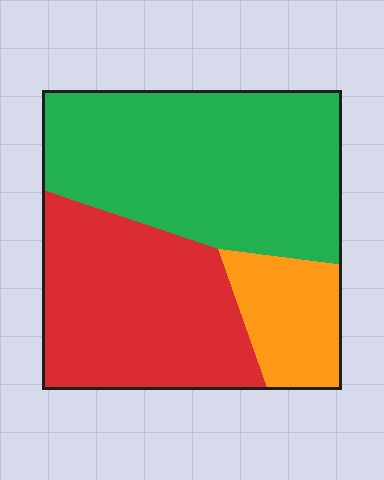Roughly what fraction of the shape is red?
Red takes up about three eighths (3/8) of the shape.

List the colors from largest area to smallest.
From largest to smallest: green, red, orange.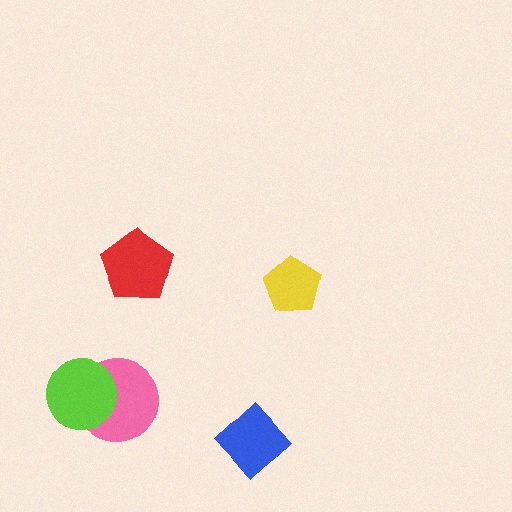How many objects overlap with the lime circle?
1 object overlaps with the lime circle.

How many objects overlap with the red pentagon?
0 objects overlap with the red pentagon.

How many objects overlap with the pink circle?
1 object overlaps with the pink circle.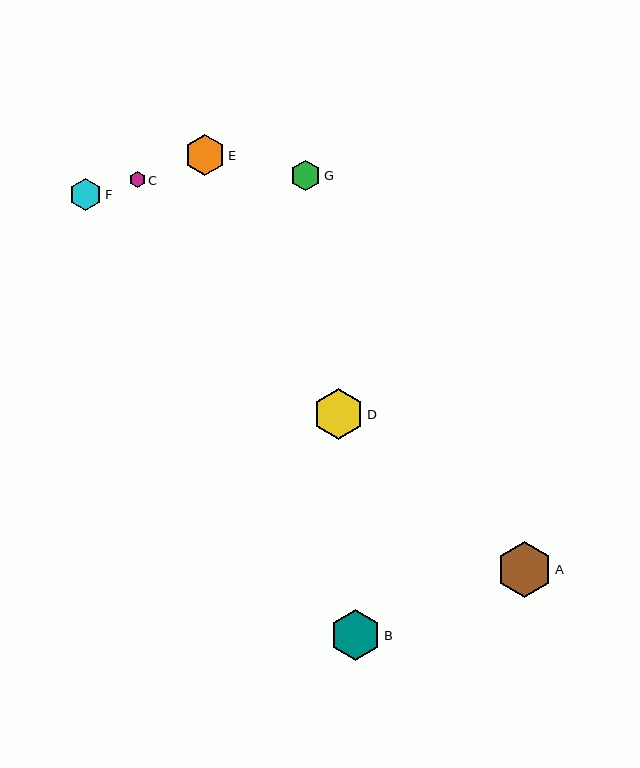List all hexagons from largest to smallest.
From largest to smallest: A, D, B, E, F, G, C.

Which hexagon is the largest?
Hexagon A is the largest with a size of approximately 56 pixels.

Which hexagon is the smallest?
Hexagon C is the smallest with a size of approximately 16 pixels.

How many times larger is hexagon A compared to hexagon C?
Hexagon A is approximately 3.4 times the size of hexagon C.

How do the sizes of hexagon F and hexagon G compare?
Hexagon F and hexagon G are approximately the same size.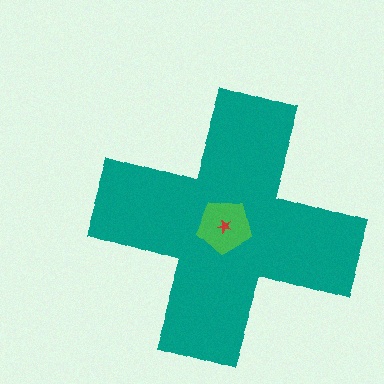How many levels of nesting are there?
3.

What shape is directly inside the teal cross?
The green pentagon.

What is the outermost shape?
The teal cross.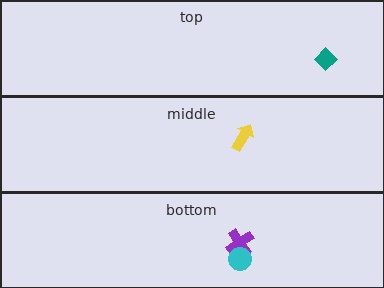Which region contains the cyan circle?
The bottom region.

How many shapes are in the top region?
1.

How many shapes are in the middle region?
1.